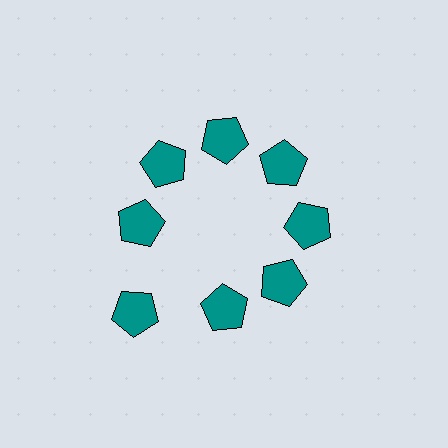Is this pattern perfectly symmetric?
No. The 8 teal pentagons are arranged in a ring, but one element near the 8 o'clock position is pushed outward from the center, breaking the 8-fold rotational symmetry.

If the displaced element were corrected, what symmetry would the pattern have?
It would have 8-fold rotational symmetry — the pattern would map onto itself every 45 degrees.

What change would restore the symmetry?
The symmetry would be restored by moving it inward, back onto the ring so that all 8 pentagons sit at equal angles and equal distance from the center.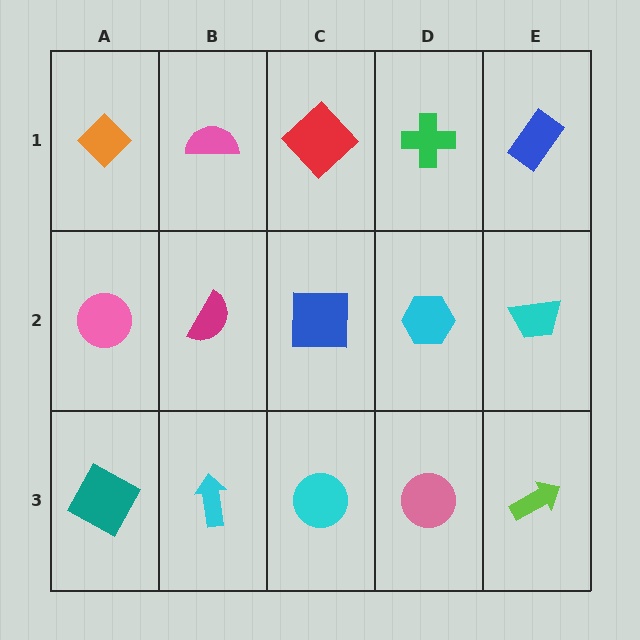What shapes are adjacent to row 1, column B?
A magenta semicircle (row 2, column B), an orange diamond (row 1, column A), a red diamond (row 1, column C).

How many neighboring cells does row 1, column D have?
3.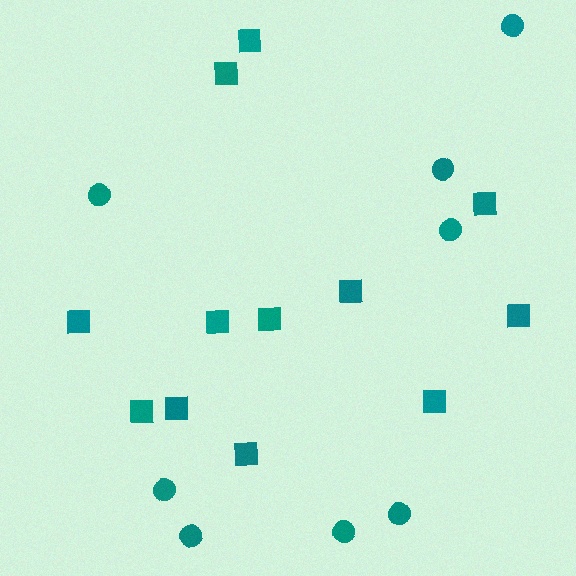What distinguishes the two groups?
There are 2 groups: one group of circles (8) and one group of squares (12).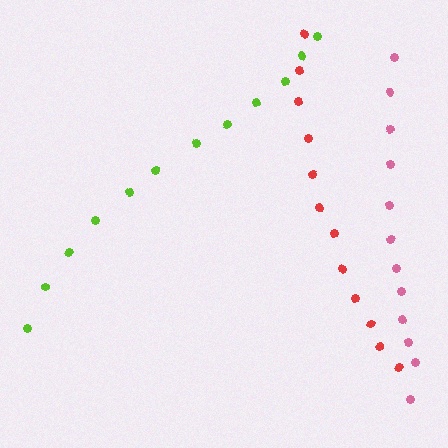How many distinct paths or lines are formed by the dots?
There are 3 distinct paths.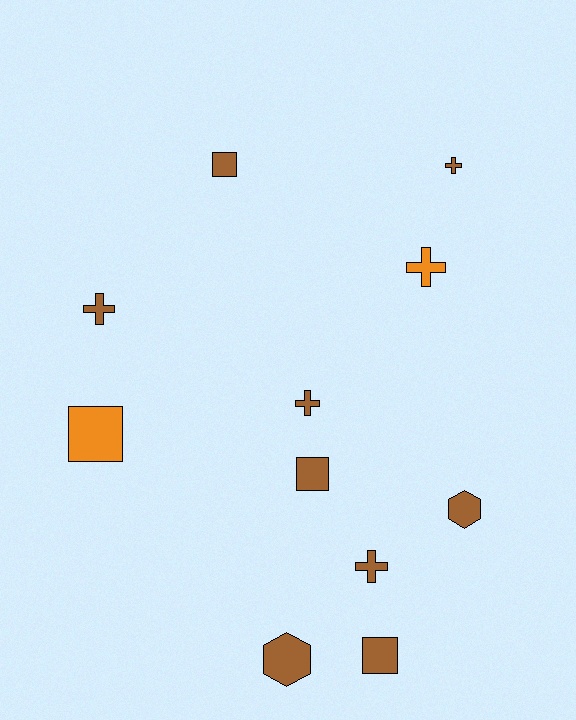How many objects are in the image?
There are 11 objects.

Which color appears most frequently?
Brown, with 9 objects.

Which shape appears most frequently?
Cross, with 5 objects.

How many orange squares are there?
There is 1 orange square.